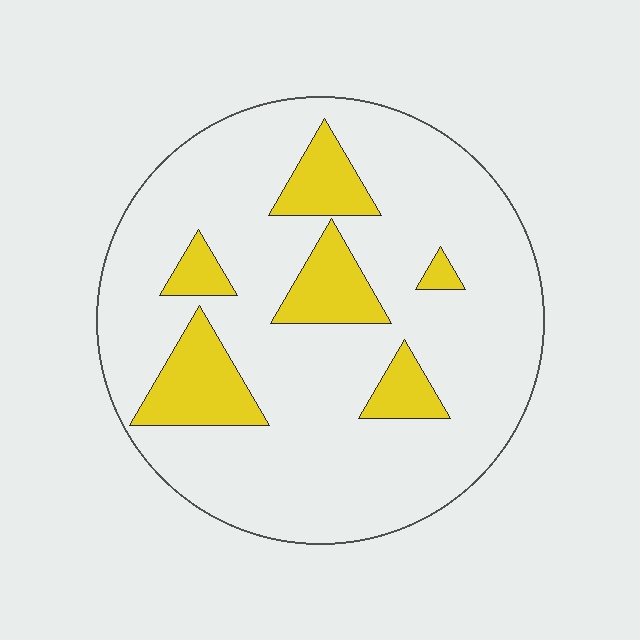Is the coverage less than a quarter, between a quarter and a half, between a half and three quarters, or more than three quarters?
Less than a quarter.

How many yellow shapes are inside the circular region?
6.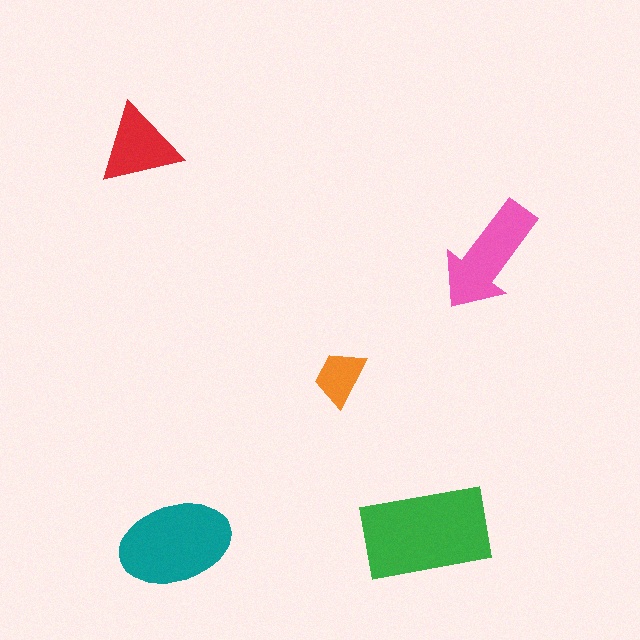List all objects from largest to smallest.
The green rectangle, the teal ellipse, the pink arrow, the red triangle, the orange trapezoid.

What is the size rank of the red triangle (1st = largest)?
4th.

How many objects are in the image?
There are 5 objects in the image.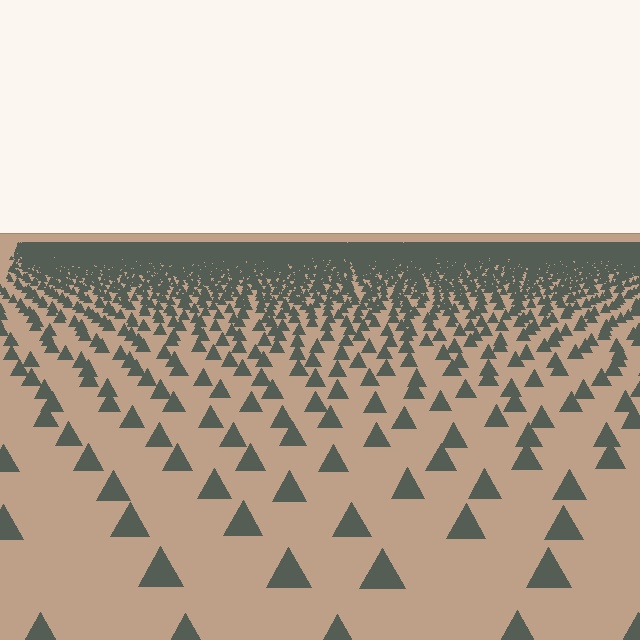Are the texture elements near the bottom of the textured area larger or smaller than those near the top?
Larger. Near the bottom, elements are closer to the viewer and appear at a bigger on-screen size.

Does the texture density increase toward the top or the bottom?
Density increases toward the top.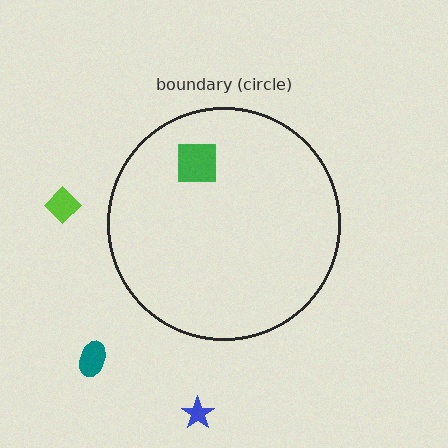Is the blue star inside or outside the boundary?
Outside.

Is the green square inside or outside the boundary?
Inside.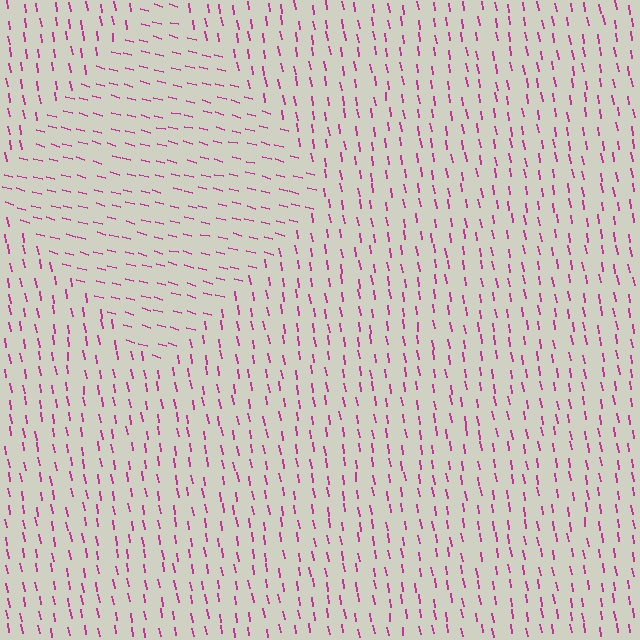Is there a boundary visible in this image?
Yes, there is a texture boundary formed by a change in line orientation.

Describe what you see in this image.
The image is filled with small magenta line segments. A diamond region in the image has lines oriented differently from the surrounding lines, creating a visible texture boundary.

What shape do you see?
I see a diamond.